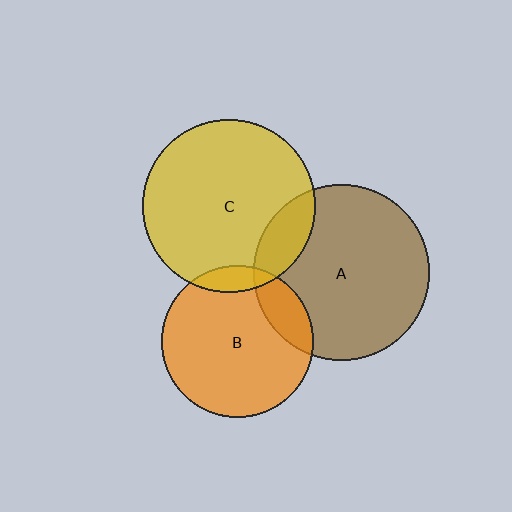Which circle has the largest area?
Circle A (brown).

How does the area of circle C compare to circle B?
Approximately 1.3 times.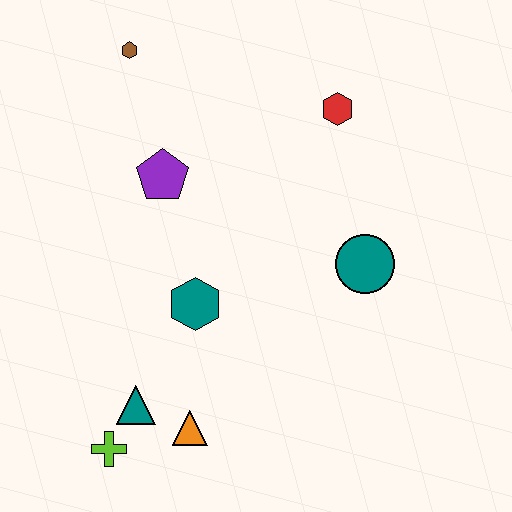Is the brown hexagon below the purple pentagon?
No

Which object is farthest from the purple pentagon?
The lime cross is farthest from the purple pentagon.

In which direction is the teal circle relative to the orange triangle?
The teal circle is to the right of the orange triangle.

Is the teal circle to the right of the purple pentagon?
Yes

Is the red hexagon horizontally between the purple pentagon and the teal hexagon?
No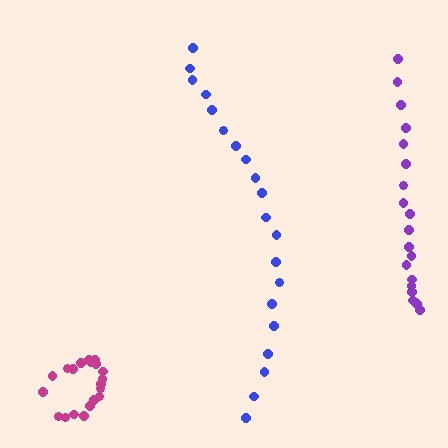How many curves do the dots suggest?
There are 3 distinct paths.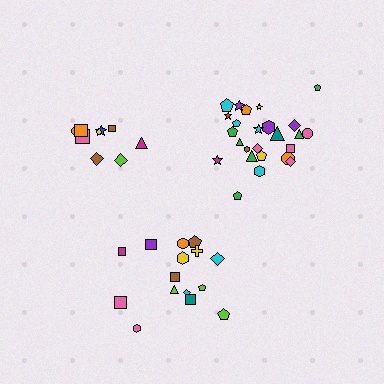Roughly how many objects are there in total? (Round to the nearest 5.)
Roughly 50 objects in total.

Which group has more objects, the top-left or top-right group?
The top-right group.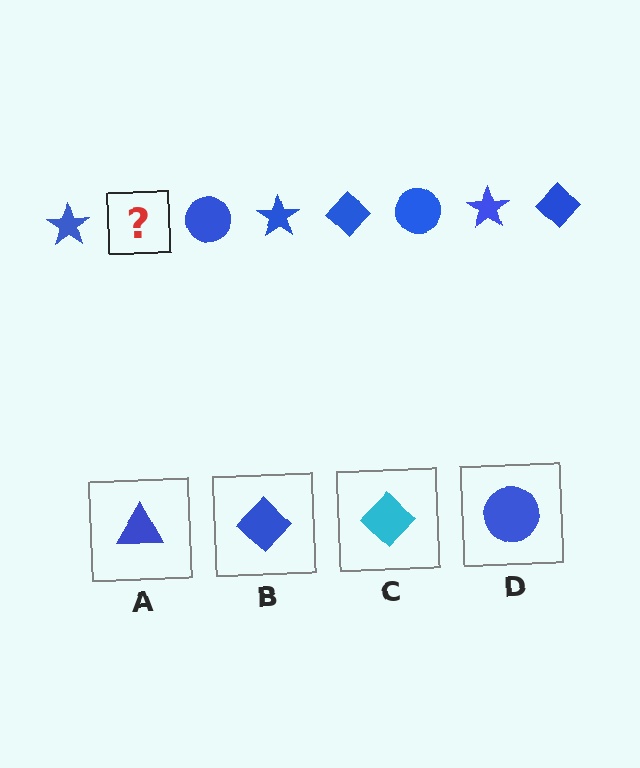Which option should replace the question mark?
Option B.